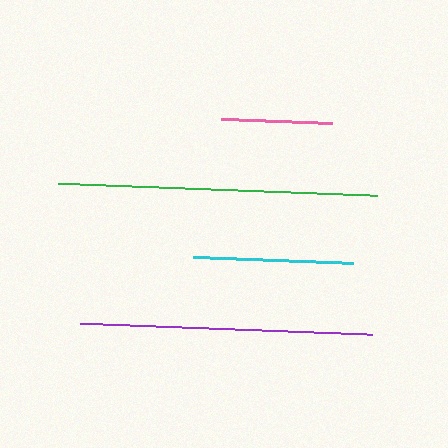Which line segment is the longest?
The green line is the longest at approximately 318 pixels.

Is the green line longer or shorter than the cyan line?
The green line is longer than the cyan line.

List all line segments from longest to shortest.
From longest to shortest: green, purple, cyan, pink.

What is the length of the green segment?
The green segment is approximately 318 pixels long.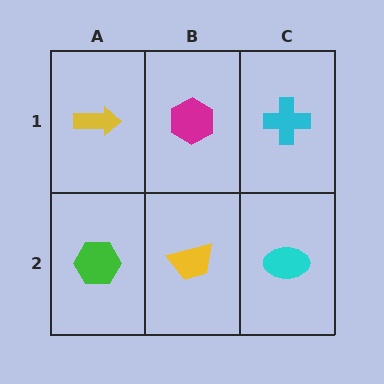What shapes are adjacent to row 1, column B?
A yellow trapezoid (row 2, column B), a yellow arrow (row 1, column A), a cyan cross (row 1, column C).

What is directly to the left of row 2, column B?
A green hexagon.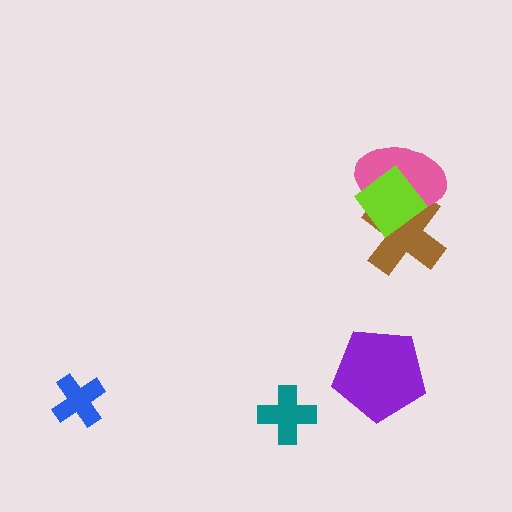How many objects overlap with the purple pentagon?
0 objects overlap with the purple pentagon.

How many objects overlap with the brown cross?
2 objects overlap with the brown cross.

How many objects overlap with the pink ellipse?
2 objects overlap with the pink ellipse.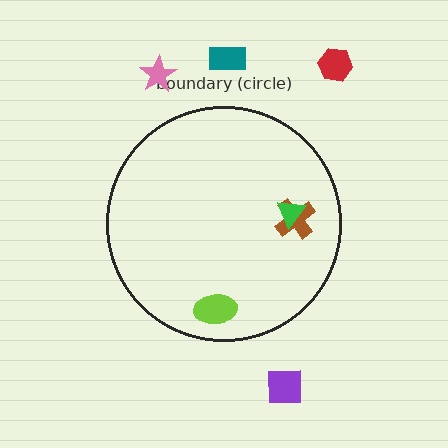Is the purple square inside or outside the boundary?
Outside.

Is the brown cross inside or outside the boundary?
Inside.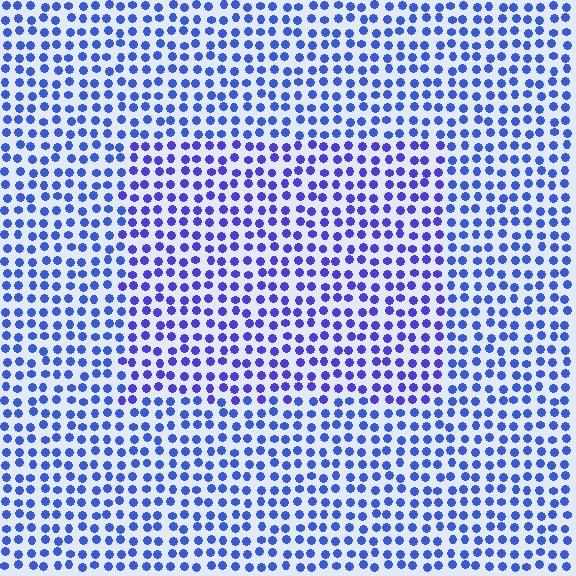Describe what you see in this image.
The image is filled with small blue elements in a uniform arrangement. A rectangle-shaped region is visible where the elements are tinted to a slightly different hue, forming a subtle color boundary.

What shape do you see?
I see a rectangle.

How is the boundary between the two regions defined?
The boundary is defined purely by a slight shift in hue (about 23 degrees). Spacing, size, and orientation are identical on both sides.